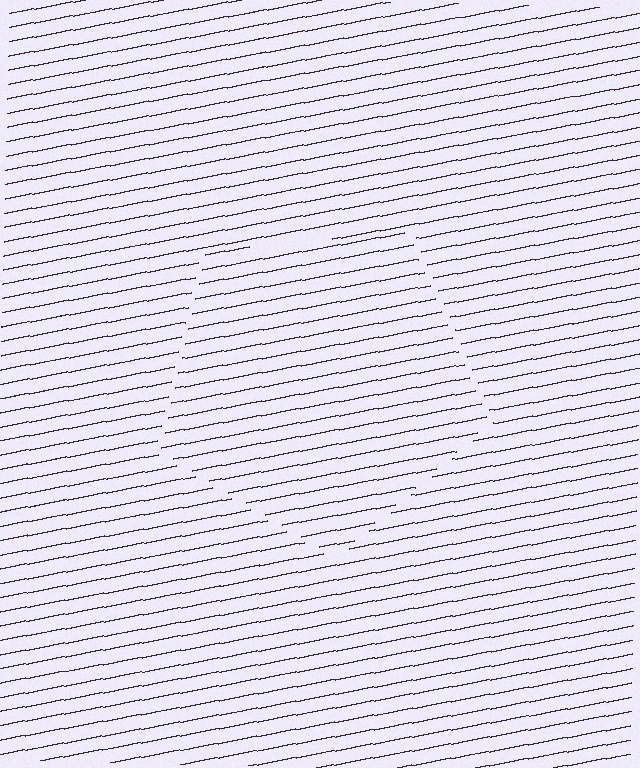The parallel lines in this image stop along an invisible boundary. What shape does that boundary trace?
An illusory pentagon. The interior of the shape contains the same grating, shifted by half a period — the contour is defined by the phase discontinuity where line-ends from the inner and outer gratings abut.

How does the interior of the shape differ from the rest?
The interior of the shape contains the same grating, shifted by half a period — the contour is defined by the phase discontinuity where line-ends from the inner and outer gratings abut.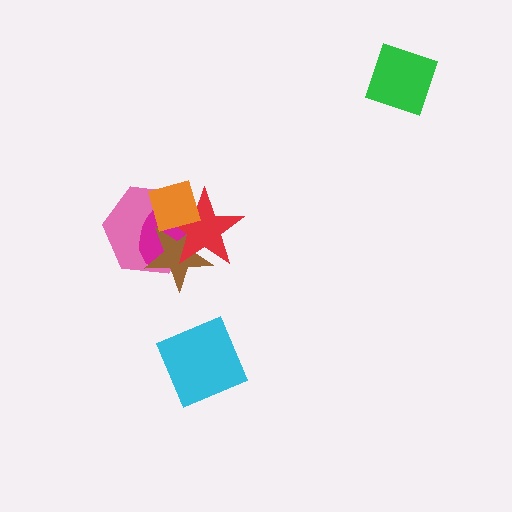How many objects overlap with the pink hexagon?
4 objects overlap with the pink hexagon.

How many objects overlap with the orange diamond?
4 objects overlap with the orange diamond.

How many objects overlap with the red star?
4 objects overlap with the red star.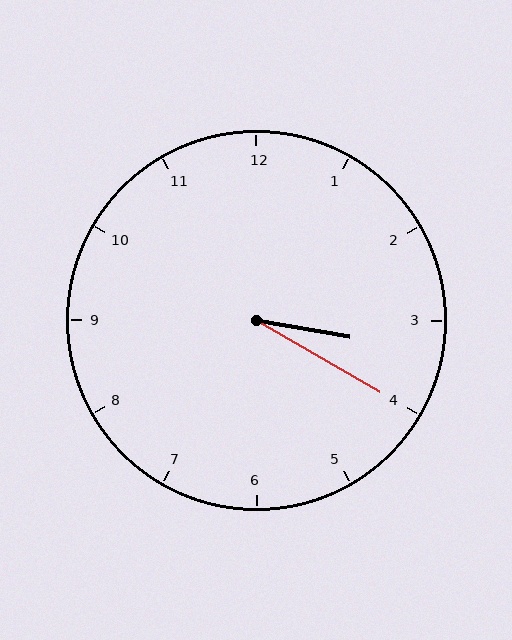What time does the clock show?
3:20.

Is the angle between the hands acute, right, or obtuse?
It is acute.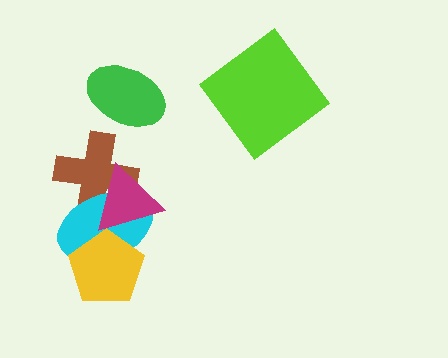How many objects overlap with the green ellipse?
0 objects overlap with the green ellipse.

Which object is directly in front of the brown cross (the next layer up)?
The cyan ellipse is directly in front of the brown cross.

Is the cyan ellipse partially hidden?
Yes, it is partially covered by another shape.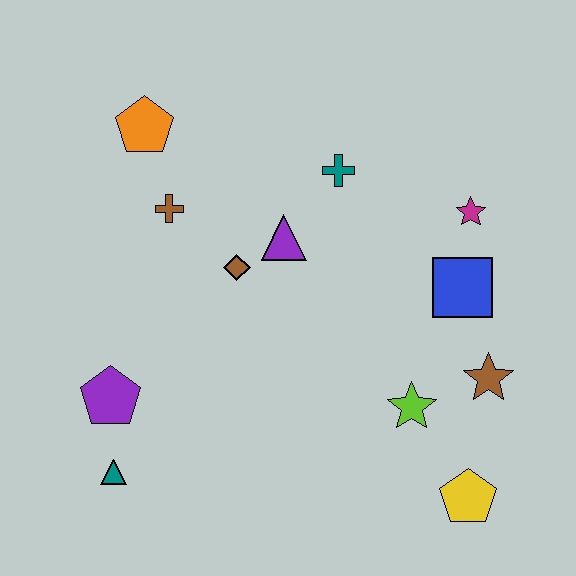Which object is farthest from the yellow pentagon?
The orange pentagon is farthest from the yellow pentagon.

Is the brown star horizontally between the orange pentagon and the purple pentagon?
No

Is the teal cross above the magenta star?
Yes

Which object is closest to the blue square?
The magenta star is closest to the blue square.